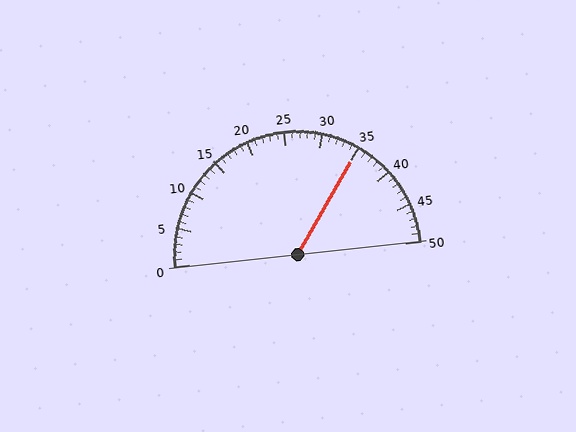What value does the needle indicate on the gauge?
The needle indicates approximately 35.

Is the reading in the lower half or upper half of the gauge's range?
The reading is in the upper half of the range (0 to 50).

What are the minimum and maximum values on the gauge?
The gauge ranges from 0 to 50.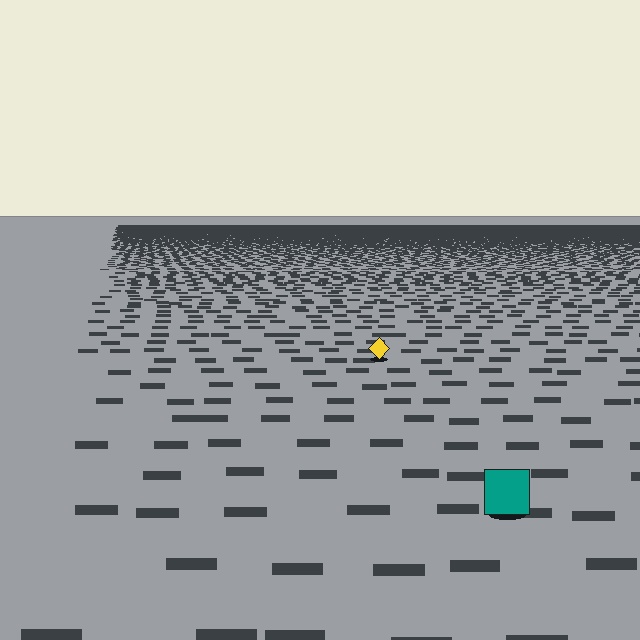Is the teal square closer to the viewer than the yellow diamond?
Yes. The teal square is closer — you can tell from the texture gradient: the ground texture is coarser near it.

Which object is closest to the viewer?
The teal square is closest. The texture marks near it are larger and more spread out.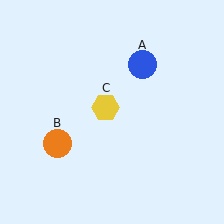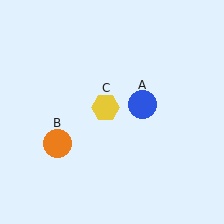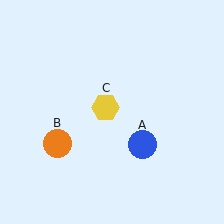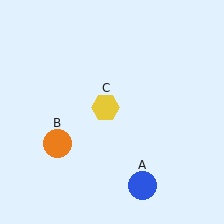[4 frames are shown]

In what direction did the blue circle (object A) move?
The blue circle (object A) moved down.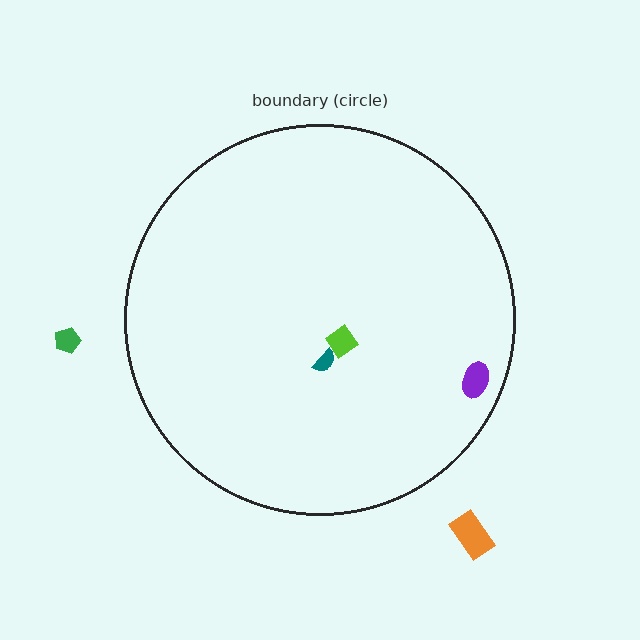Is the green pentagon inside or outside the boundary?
Outside.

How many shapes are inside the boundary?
3 inside, 2 outside.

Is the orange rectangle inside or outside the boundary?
Outside.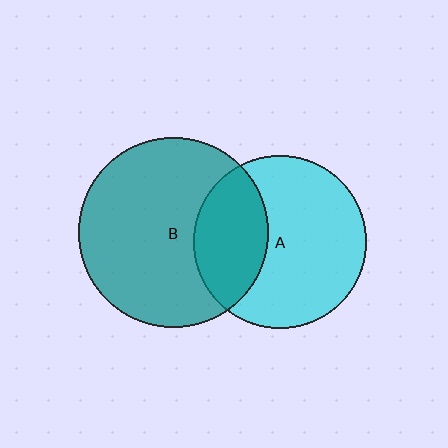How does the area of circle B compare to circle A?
Approximately 1.2 times.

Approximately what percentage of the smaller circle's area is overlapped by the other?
Approximately 30%.